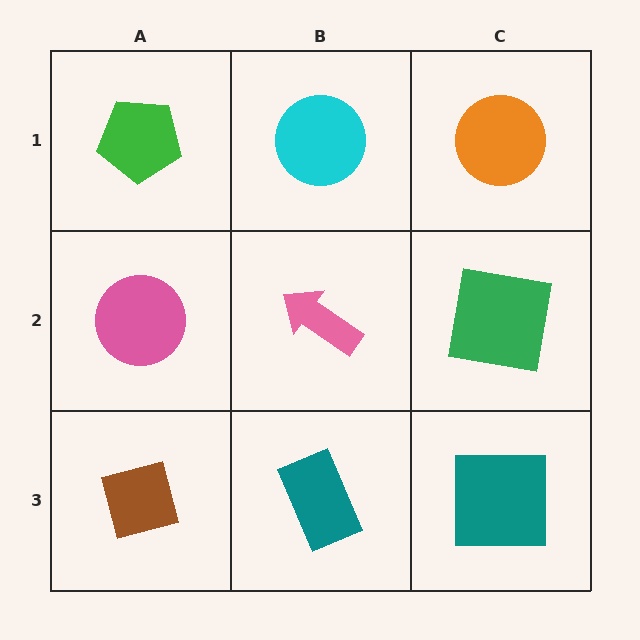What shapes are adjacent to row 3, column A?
A pink circle (row 2, column A), a teal rectangle (row 3, column B).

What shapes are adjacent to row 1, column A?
A pink circle (row 2, column A), a cyan circle (row 1, column B).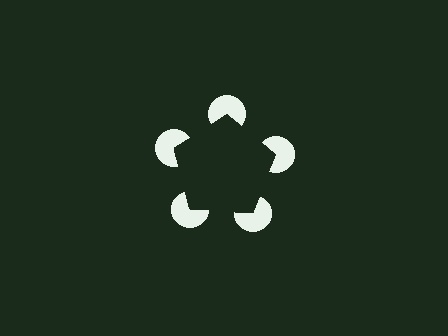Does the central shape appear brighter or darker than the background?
It typically appears slightly darker than the background, even though no actual brightness change is drawn.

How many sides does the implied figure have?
5 sides.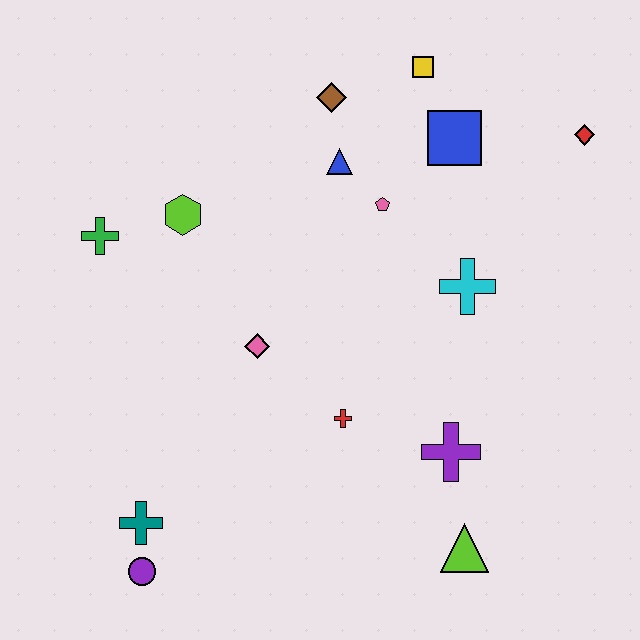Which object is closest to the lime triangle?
The purple cross is closest to the lime triangle.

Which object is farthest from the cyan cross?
The purple circle is farthest from the cyan cross.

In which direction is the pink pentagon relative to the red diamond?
The pink pentagon is to the left of the red diamond.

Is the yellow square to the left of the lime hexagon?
No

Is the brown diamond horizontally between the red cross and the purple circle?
Yes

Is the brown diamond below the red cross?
No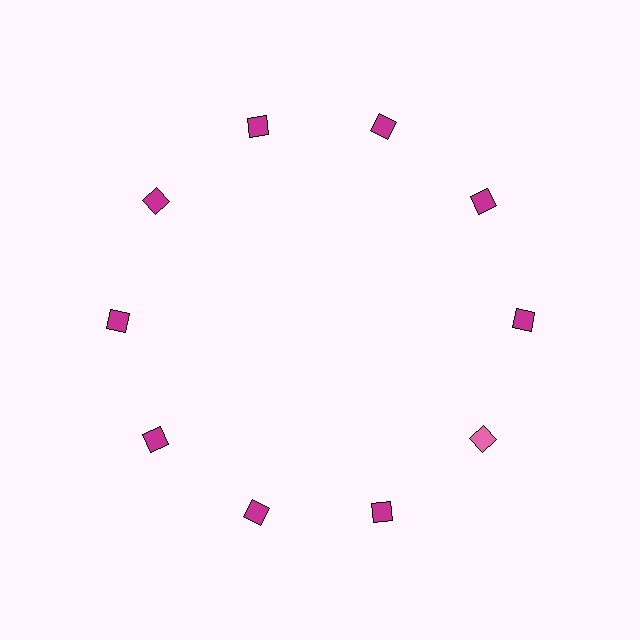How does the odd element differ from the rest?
It has a different color: pink instead of magenta.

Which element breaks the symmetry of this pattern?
The pink diamond at roughly the 4 o'clock position breaks the symmetry. All other shapes are magenta diamonds.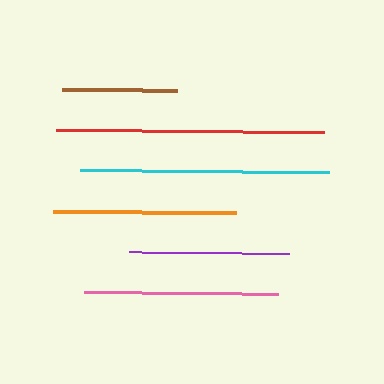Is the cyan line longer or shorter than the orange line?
The cyan line is longer than the orange line.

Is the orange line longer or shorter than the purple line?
The orange line is longer than the purple line.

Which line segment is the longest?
The red line is the longest at approximately 268 pixels.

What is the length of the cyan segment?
The cyan segment is approximately 250 pixels long.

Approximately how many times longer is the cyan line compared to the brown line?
The cyan line is approximately 2.2 times the length of the brown line.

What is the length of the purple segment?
The purple segment is approximately 160 pixels long.